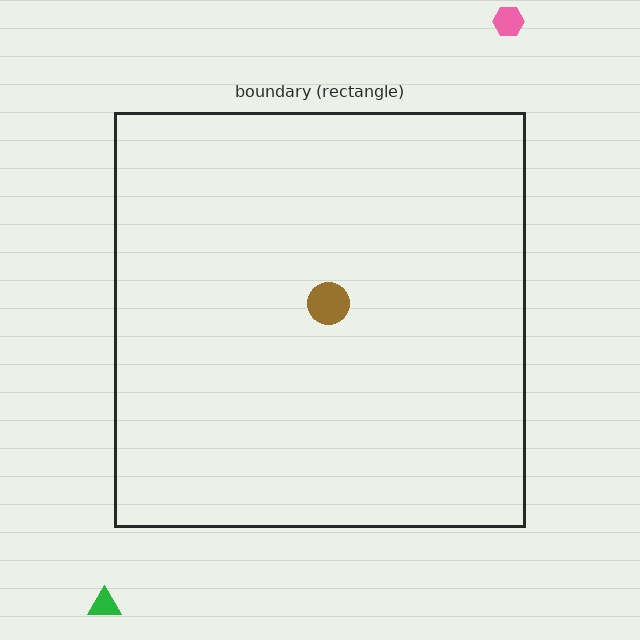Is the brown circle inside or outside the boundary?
Inside.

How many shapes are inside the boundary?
1 inside, 2 outside.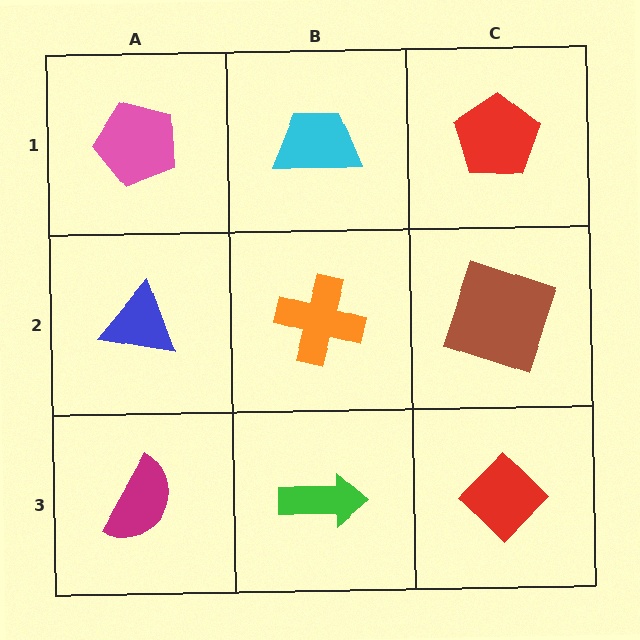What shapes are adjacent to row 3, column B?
An orange cross (row 2, column B), a magenta semicircle (row 3, column A), a red diamond (row 3, column C).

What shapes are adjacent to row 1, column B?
An orange cross (row 2, column B), a pink pentagon (row 1, column A), a red pentagon (row 1, column C).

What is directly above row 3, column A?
A blue triangle.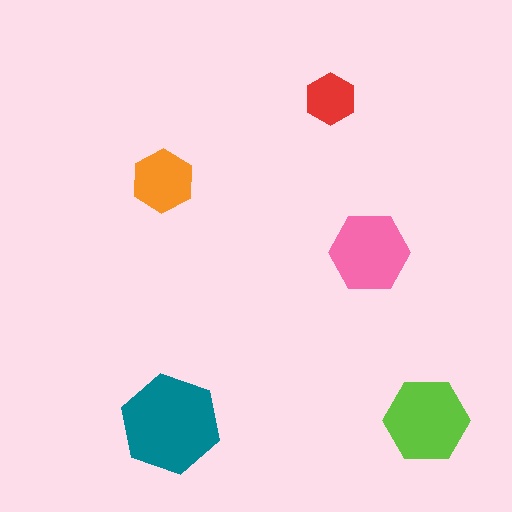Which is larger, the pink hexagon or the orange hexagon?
The pink one.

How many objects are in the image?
There are 5 objects in the image.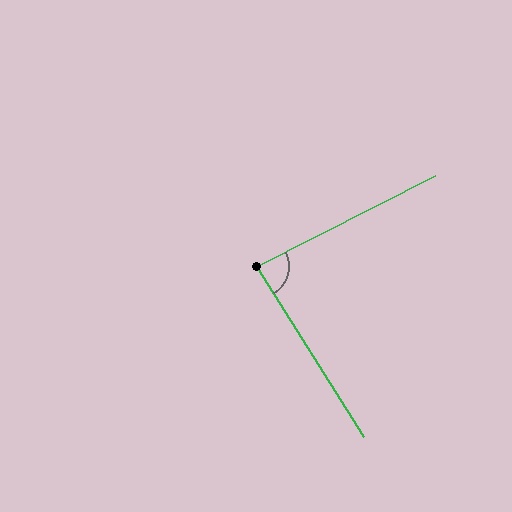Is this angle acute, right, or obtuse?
It is acute.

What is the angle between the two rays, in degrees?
Approximately 85 degrees.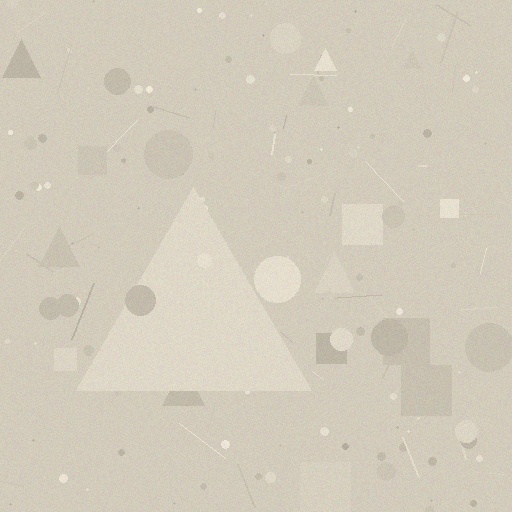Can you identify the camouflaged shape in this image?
The camouflaged shape is a triangle.